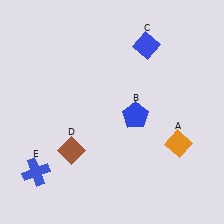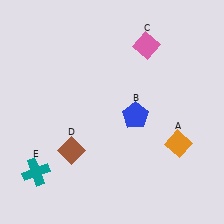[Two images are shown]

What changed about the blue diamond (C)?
In Image 1, C is blue. In Image 2, it changed to pink.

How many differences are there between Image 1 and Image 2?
There are 2 differences between the two images.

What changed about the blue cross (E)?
In Image 1, E is blue. In Image 2, it changed to teal.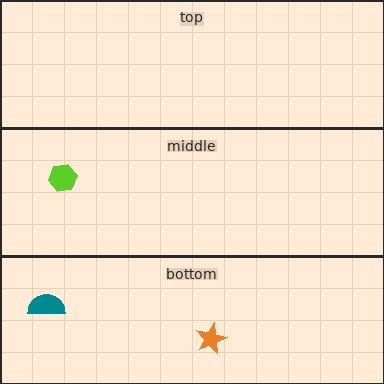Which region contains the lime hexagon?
The middle region.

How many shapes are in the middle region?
1.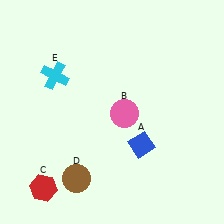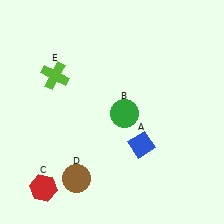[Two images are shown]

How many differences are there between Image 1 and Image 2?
There are 2 differences between the two images.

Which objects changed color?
B changed from pink to green. E changed from cyan to lime.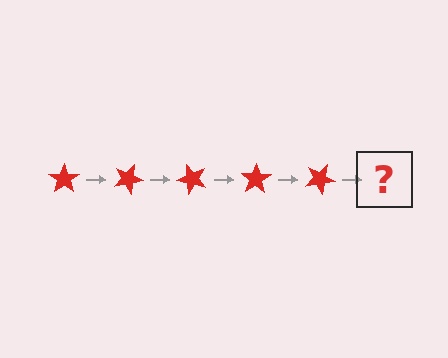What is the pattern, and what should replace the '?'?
The pattern is that the star rotates 25 degrees each step. The '?' should be a red star rotated 125 degrees.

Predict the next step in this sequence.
The next step is a red star rotated 125 degrees.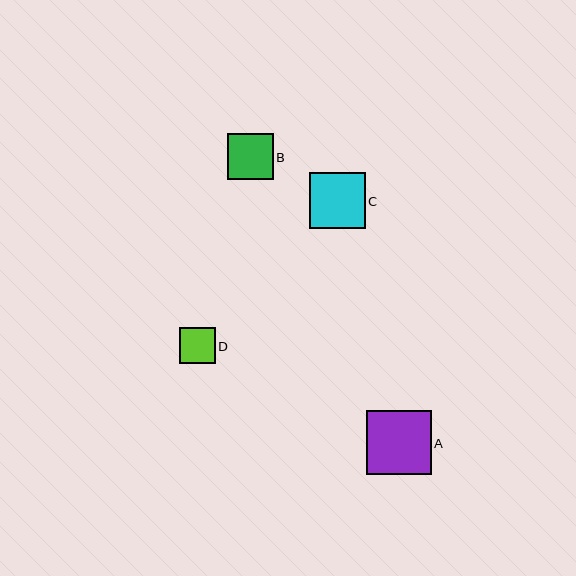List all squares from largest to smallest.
From largest to smallest: A, C, B, D.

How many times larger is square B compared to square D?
Square B is approximately 1.3 times the size of square D.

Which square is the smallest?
Square D is the smallest with a size of approximately 36 pixels.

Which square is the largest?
Square A is the largest with a size of approximately 64 pixels.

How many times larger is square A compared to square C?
Square A is approximately 1.2 times the size of square C.